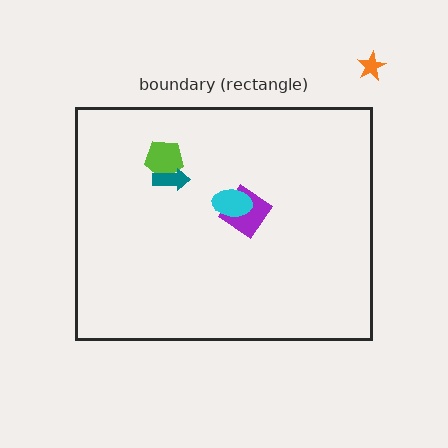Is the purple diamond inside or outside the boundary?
Inside.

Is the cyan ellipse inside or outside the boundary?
Inside.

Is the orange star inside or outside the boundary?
Outside.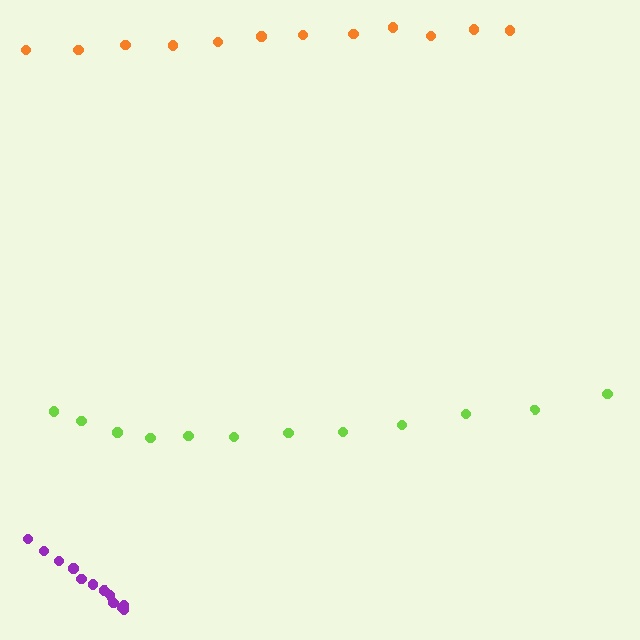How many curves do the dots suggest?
There are 3 distinct paths.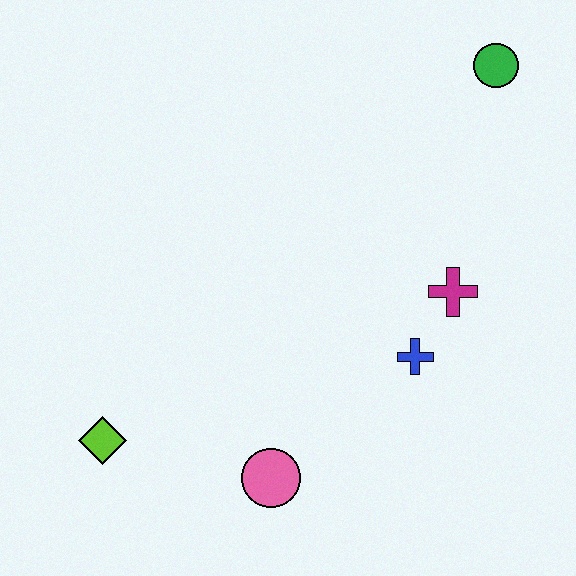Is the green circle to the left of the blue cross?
No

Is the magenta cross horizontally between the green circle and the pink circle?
Yes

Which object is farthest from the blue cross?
The lime diamond is farthest from the blue cross.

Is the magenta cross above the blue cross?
Yes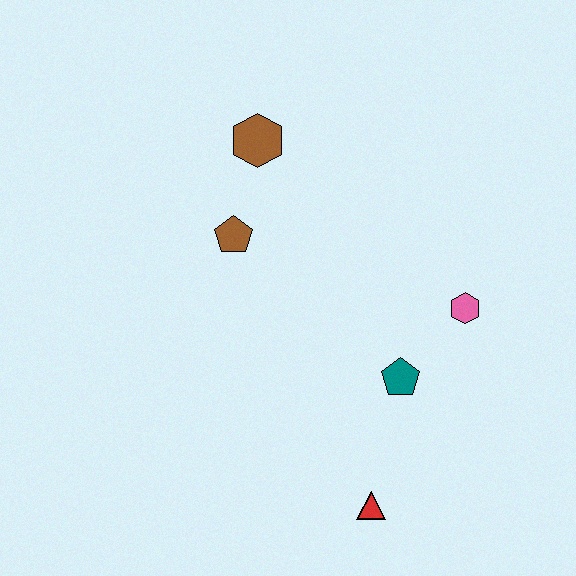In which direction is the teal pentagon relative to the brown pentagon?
The teal pentagon is to the right of the brown pentagon.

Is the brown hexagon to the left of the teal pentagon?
Yes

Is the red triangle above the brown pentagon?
No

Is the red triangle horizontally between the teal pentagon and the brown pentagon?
Yes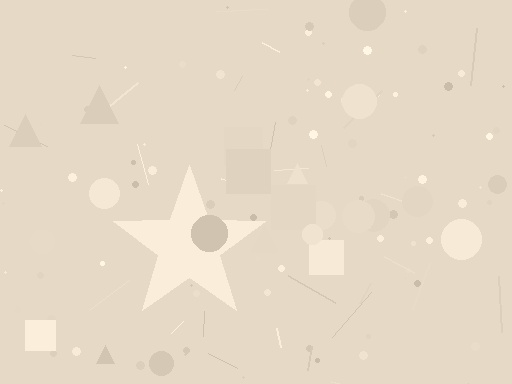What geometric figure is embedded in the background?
A star is embedded in the background.